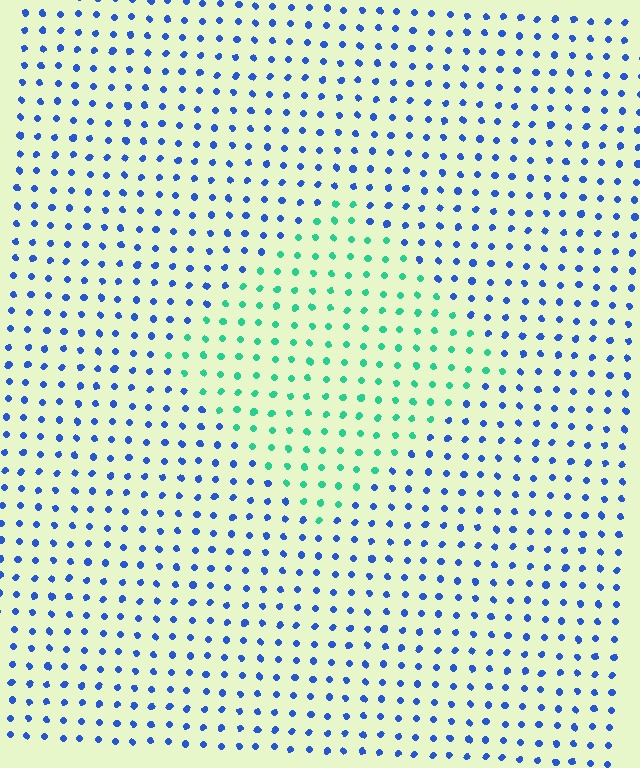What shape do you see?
I see a diamond.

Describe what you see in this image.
The image is filled with small blue elements in a uniform arrangement. A diamond-shaped region is visible where the elements are tinted to a slightly different hue, forming a subtle color boundary.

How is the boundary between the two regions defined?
The boundary is defined purely by a slight shift in hue (about 67 degrees). Spacing, size, and orientation are identical on both sides.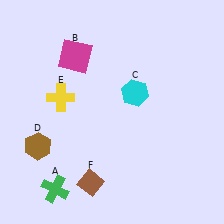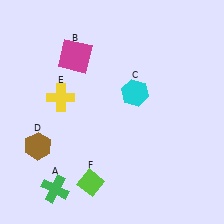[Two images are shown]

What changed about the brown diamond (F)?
In Image 1, F is brown. In Image 2, it changed to lime.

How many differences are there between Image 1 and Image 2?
There is 1 difference between the two images.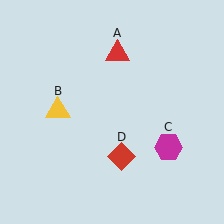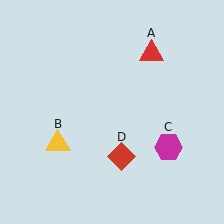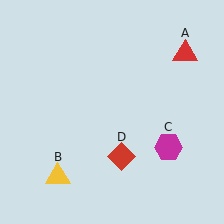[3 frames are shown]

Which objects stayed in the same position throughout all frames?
Magenta hexagon (object C) and red diamond (object D) remained stationary.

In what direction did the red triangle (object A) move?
The red triangle (object A) moved right.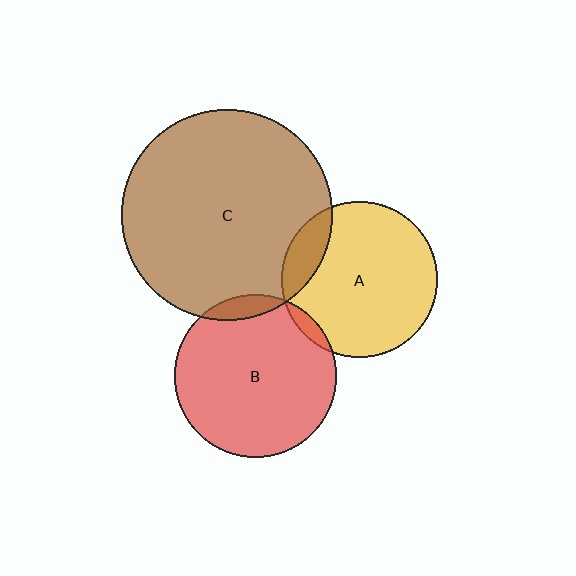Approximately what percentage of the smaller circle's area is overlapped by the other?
Approximately 15%.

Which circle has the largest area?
Circle C (brown).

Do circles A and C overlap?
Yes.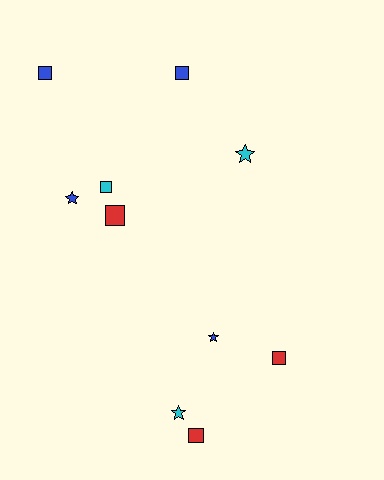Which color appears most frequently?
Blue, with 4 objects.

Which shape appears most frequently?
Square, with 6 objects.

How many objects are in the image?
There are 10 objects.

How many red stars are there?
There are no red stars.